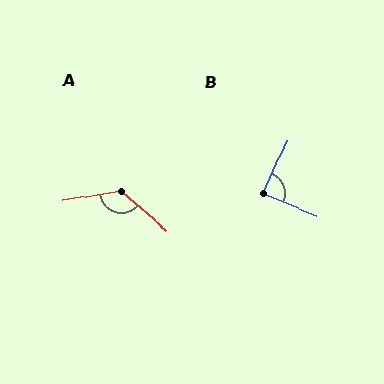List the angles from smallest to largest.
B (87°), A (130°).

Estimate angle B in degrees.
Approximately 87 degrees.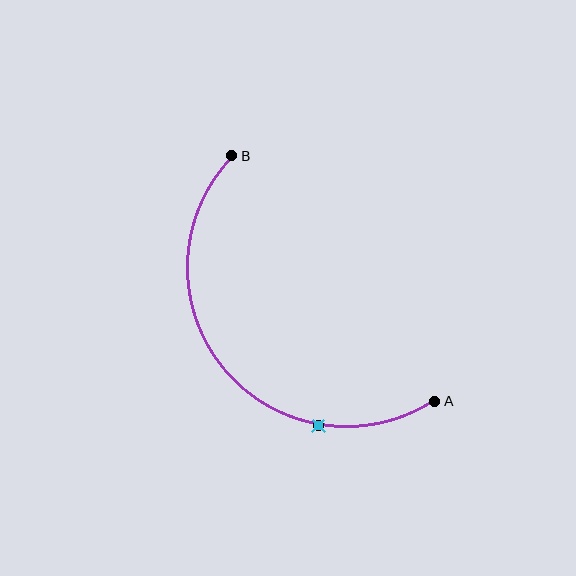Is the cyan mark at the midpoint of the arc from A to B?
No. The cyan mark lies on the arc but is closer to endpoint A. The arc midpoint would be at the point on the curve equidistant along the arc from both A and B.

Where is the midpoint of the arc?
The arc midpoint is the point on the curve farthest from the straight line joining A and B. It sits below and to the left of that line.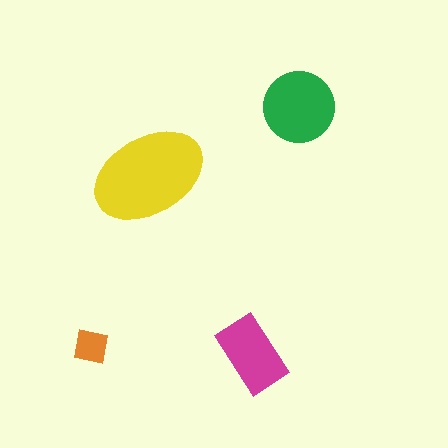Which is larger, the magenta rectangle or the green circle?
The green circle.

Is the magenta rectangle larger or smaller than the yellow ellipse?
Smaller.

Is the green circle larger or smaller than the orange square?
Larger.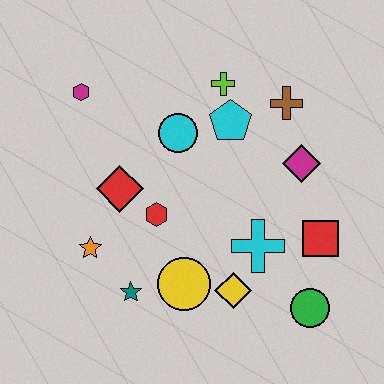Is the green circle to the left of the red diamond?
No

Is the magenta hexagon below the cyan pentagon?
No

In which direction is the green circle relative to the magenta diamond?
The green circle is below the magenta diamond.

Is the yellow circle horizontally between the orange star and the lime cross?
Yes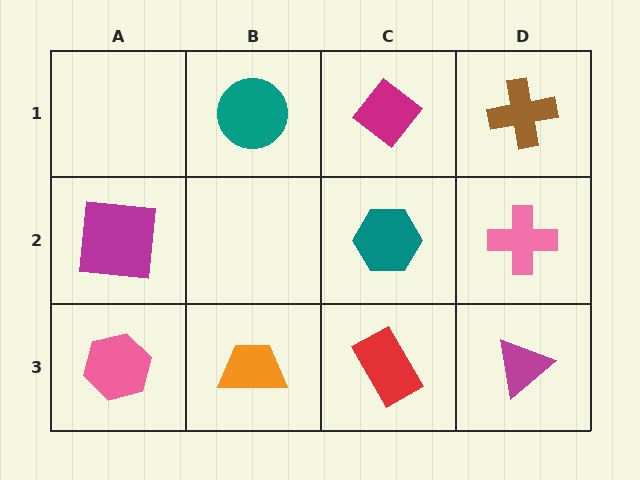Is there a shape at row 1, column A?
No, that cell is empty.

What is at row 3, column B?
An orange trapezoid.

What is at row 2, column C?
A teal hexagon.